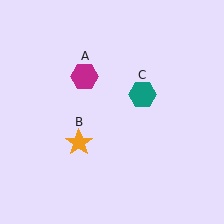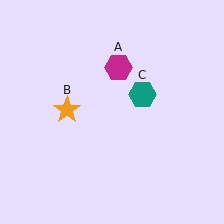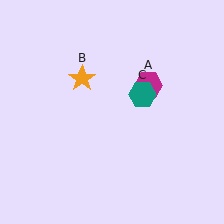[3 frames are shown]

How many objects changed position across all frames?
2 objects changed position: magenta hexagon (object A), orange star (object B).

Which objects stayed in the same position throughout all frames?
Teal hexagon (object C) remained stationary.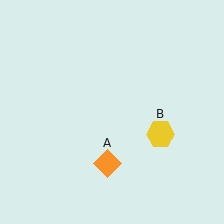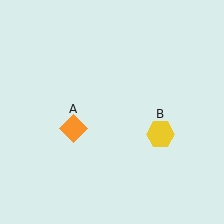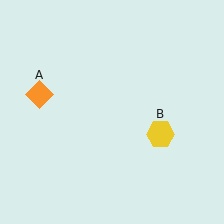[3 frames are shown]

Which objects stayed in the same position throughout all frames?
Yellow hexagon (object B) remained stationary.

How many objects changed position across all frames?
1 object changed position: orange diamond (object A).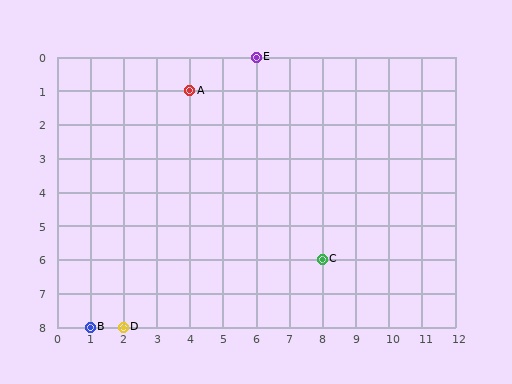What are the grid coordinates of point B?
Point B is at grid coordinates (1, 8).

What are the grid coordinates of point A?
Point A is at grid coordinates (4, 1).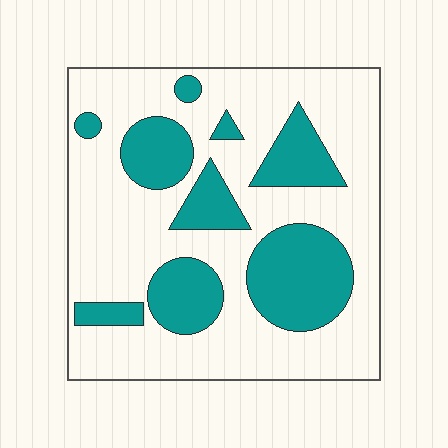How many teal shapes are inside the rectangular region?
9.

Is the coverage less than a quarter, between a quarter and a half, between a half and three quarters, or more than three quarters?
Between a quarter and a half.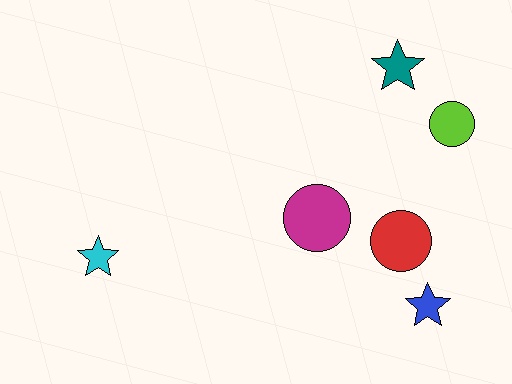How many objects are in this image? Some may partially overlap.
There are 6 objects.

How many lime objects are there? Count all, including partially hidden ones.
There is 1 lime object.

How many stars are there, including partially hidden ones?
There are 3 stars.